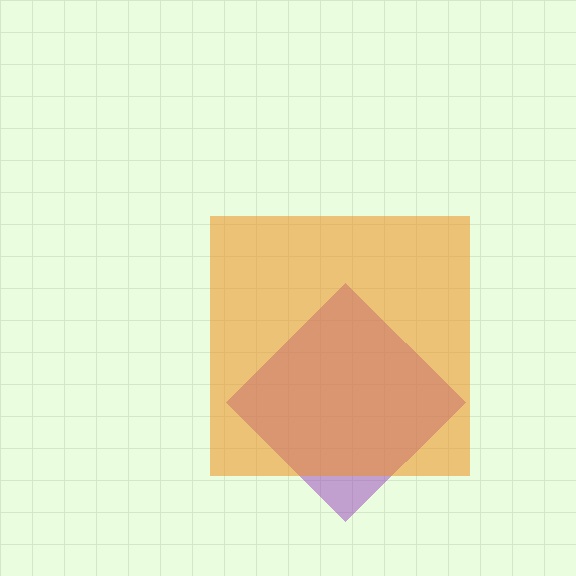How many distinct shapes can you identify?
There are 2 distinct shapes: a purple diamond, an orange square.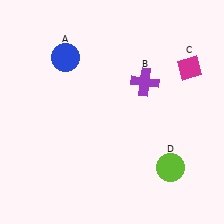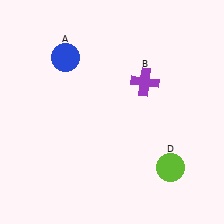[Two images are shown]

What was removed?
The magenta diamond (C) was removed in Image 2.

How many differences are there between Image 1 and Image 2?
There is 1 difference between the two images.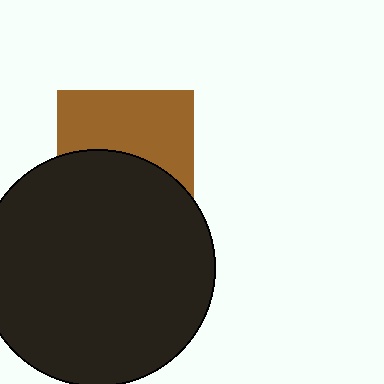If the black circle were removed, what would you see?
You would see the complete brown square.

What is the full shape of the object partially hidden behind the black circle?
The partially hidden object is a brown square.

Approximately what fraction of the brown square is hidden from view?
Roughly 49% of the brown square is hidden behind the black circle.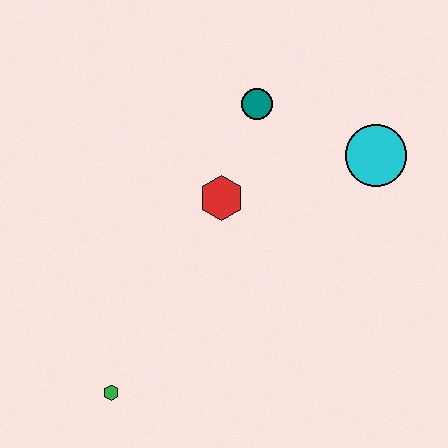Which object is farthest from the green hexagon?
The cyan circle is farthest from the green hexagon.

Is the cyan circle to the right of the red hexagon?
Yes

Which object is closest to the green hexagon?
The red hexagon is closest to the green hexagon.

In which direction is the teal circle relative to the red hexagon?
The teal circle is above the red hexagon.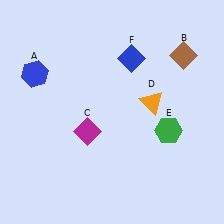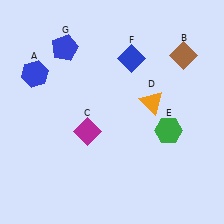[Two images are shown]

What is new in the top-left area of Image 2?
A blue pentagon (G) was added in the top-left area of Image 2.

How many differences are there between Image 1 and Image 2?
There is 1 difference between the two images.